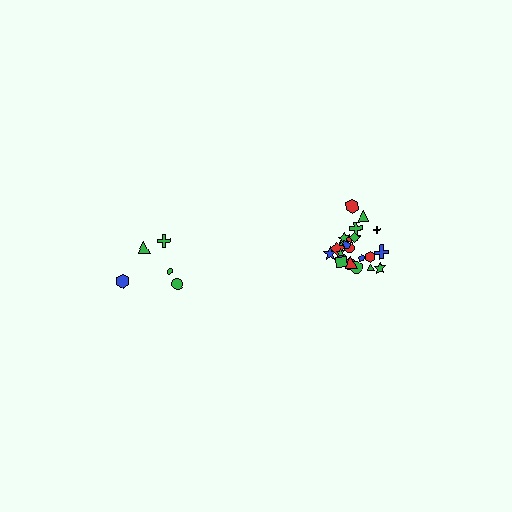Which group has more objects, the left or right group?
The right group.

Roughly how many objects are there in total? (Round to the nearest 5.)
Roughly 30 objects in total.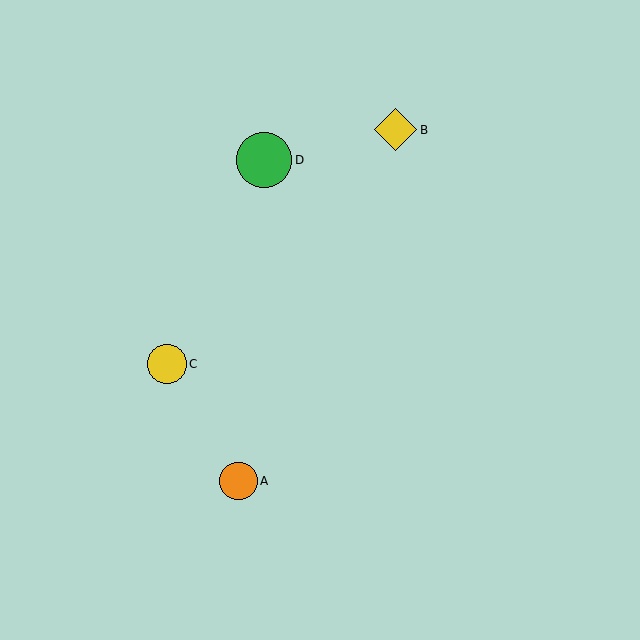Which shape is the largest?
The green circle (labeled D) is the largest.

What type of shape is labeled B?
Shape B is a yellow diamond.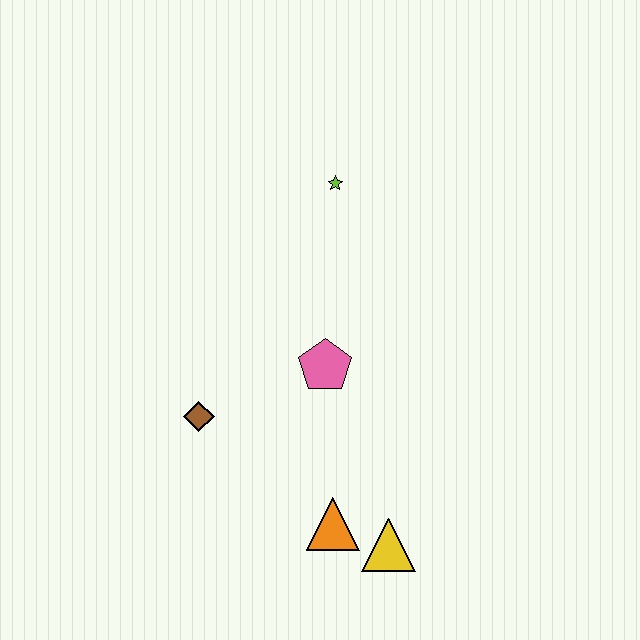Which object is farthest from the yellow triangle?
The lime star is farthest from the yellow triangle.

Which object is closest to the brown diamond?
The pink pentagon is closest to the brown diamond.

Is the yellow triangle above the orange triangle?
No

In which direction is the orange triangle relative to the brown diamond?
The orange triangle is to the right of the brown diamond.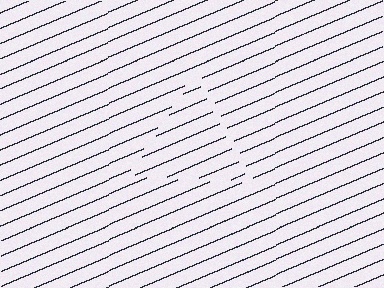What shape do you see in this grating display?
An illusory triangle. The interior of the shape contains the same grating, shifted by half a period — the contour is defined by the phase discontinuity where line-ends from the inner and outer gratings abut.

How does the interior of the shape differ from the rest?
The interior of the shape contains the same grating, shifted by half a period — the contour is defined by the phase discontinuity where line-ends from the inner and outer gratings abut.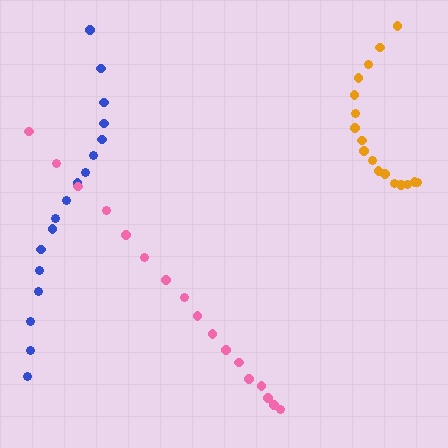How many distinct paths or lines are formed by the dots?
There are 3 distinct paths.